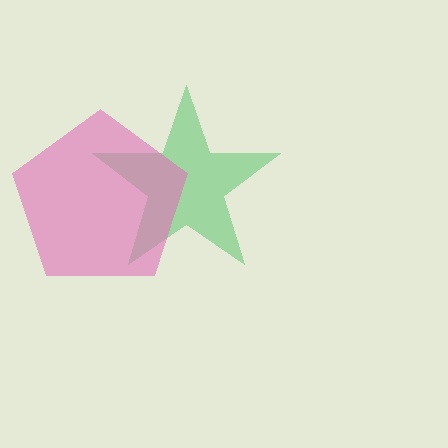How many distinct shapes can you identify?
There are 2 distinct shapes: a green star, a pink pentagon.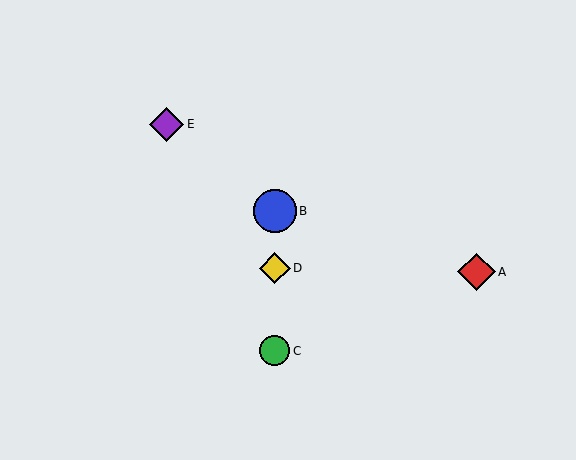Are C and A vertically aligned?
No, C is at x≈275 and A is at x≈476.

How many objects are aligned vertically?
3 objects (B, C, D) are aligned vertically.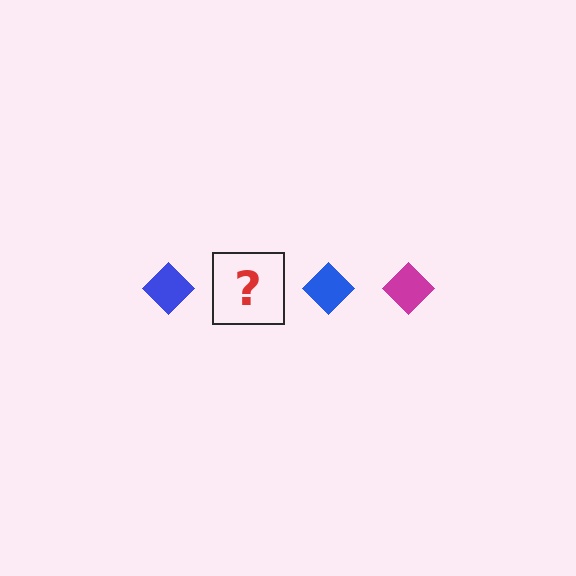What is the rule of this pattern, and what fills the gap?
The rule is that the pattern cycles through blue, magenta diamonds. The gap should be filled with a magenta diamond.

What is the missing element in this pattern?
The missing element is a magenta diamond.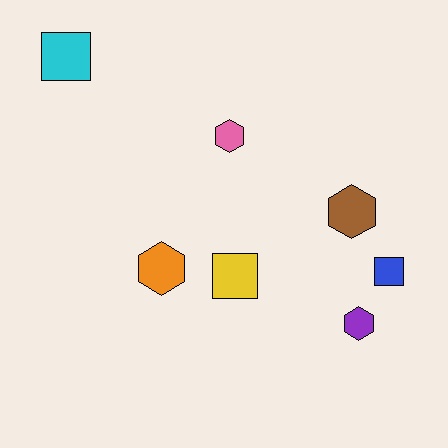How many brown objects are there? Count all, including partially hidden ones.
There is 1 brown object.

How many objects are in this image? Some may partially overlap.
There are 7 objects.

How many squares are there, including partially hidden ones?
There are 3 squares.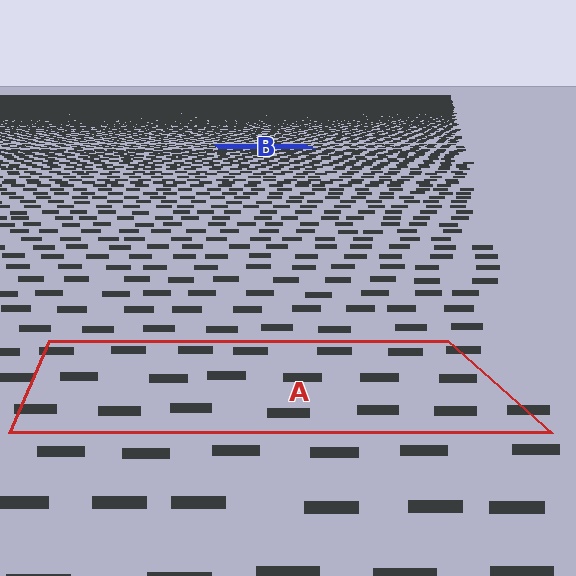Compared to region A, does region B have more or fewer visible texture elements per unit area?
Region B has more texture elements per unit area — they are packed more densely because it is farther away.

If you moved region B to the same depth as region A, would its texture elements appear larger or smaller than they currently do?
They would appear larger. At a closer depth, the same texture elements are projected at a bigger on-screen size.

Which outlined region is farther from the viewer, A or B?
Region B is farther from the viewer — the texture elements inside it appear smaller and more densely packed.